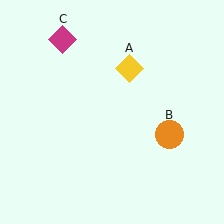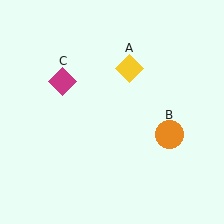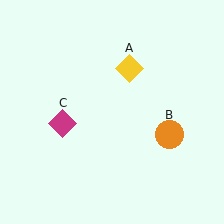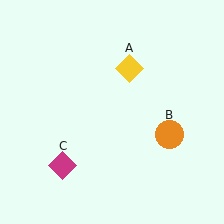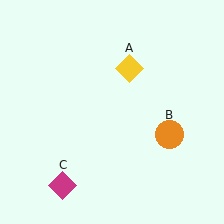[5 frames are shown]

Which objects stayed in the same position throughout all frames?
Yellow diamond (object A) and orange circle (object B) remained stationary.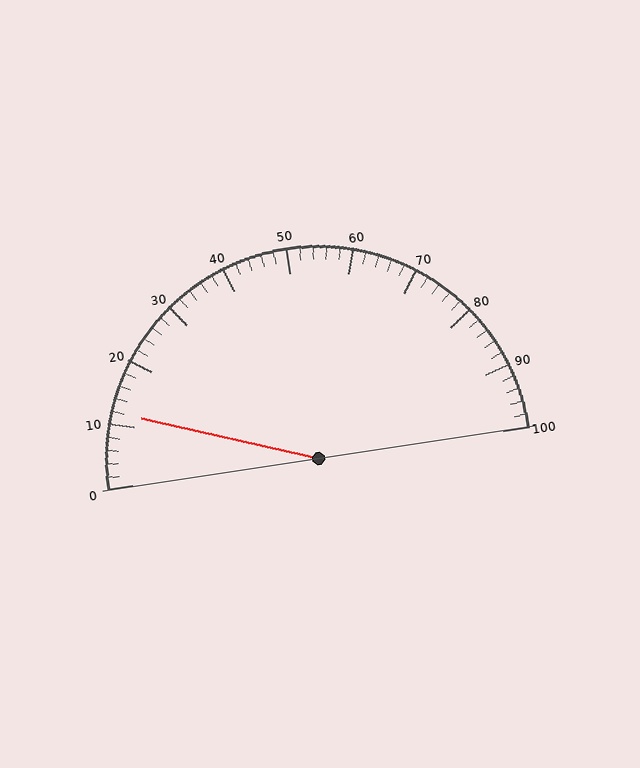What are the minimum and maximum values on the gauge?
The gauge ranges from 0 to 100.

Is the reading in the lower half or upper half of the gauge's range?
The reading is in the lower half of the range (0 to 100).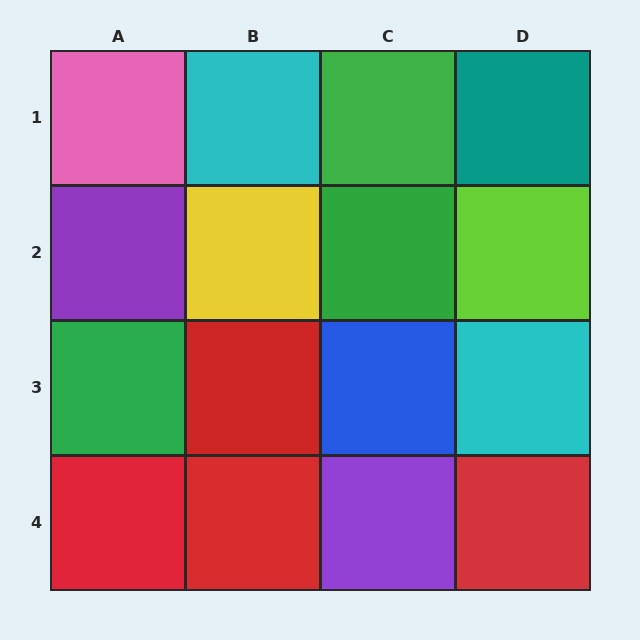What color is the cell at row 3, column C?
Blue.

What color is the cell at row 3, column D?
Cyan.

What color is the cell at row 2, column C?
Green.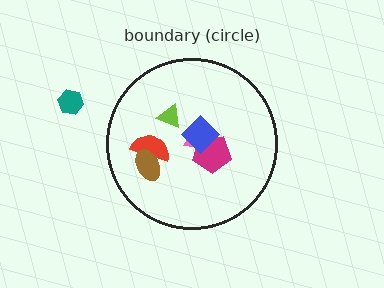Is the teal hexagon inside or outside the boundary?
Outside.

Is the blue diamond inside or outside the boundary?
Inside.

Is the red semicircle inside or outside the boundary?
Inside.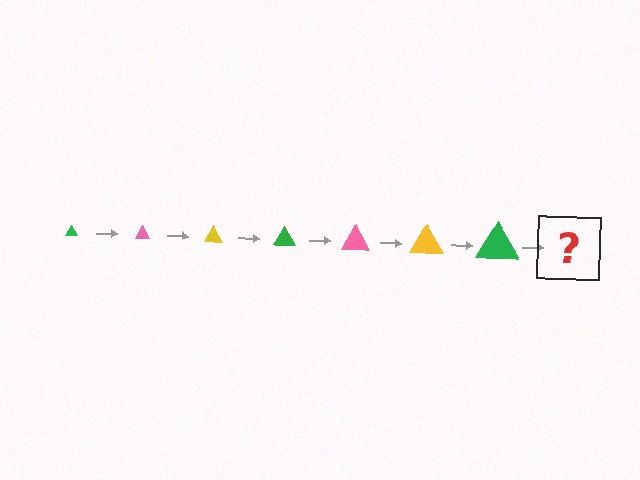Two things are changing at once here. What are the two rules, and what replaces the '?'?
The two rules are that the triangle grows larger each step and the color cycles through green, pink, and yellow. The '?' should be a pink triangle, larger than the previous one.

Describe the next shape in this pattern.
It should be a pink triangle, larger than the previous one.